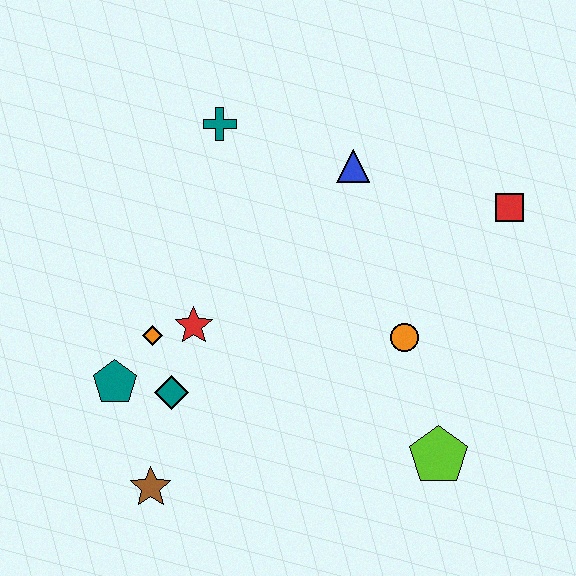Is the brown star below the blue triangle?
Yes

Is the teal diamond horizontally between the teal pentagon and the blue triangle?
Yes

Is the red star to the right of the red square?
No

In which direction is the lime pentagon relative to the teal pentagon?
The lime pentagon is to the right of the teal pentagon.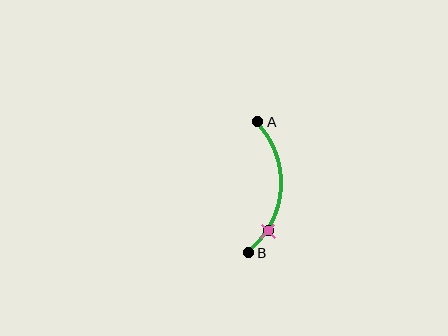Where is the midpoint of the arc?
The arc midpoint is the point on the curve farthest from the straight line joining A and B. It sits to the right of that line.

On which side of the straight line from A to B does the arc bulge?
The arc bulges to the right of the straight line connecting A and B.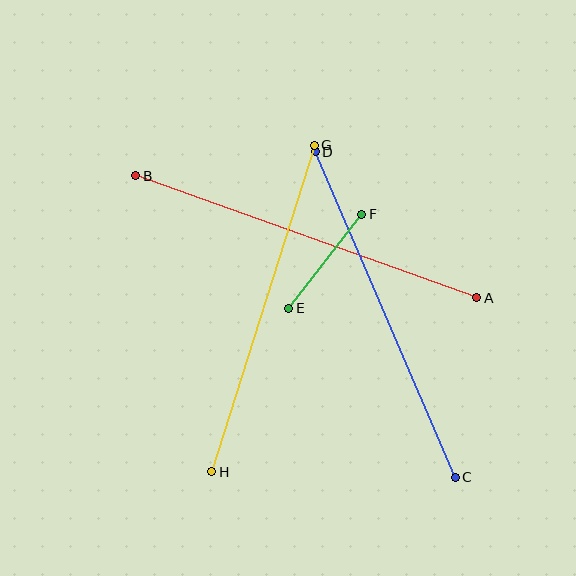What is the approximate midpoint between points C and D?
The midpoint is at approximately (385, 314) pixels.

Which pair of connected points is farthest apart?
Points A and B are farthest apart.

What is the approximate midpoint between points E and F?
The midpoint is at approximately (325, 261) pixels.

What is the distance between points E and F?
The distance is approximately 119 pixels.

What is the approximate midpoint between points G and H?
The midpoint is at approximately (263, 309) pixels.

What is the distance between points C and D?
The distance is approximately 354 pixels.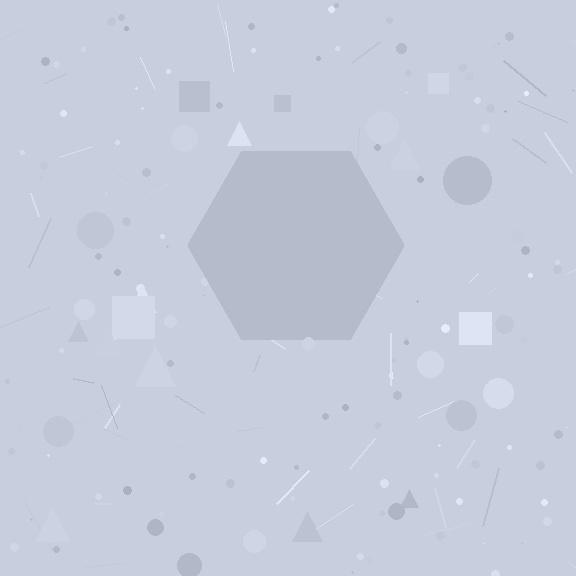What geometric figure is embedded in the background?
A hexagon is embedded in the background.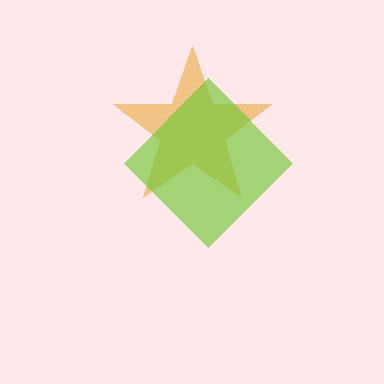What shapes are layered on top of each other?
The layered shapes are: an orange star, a lime diamond.